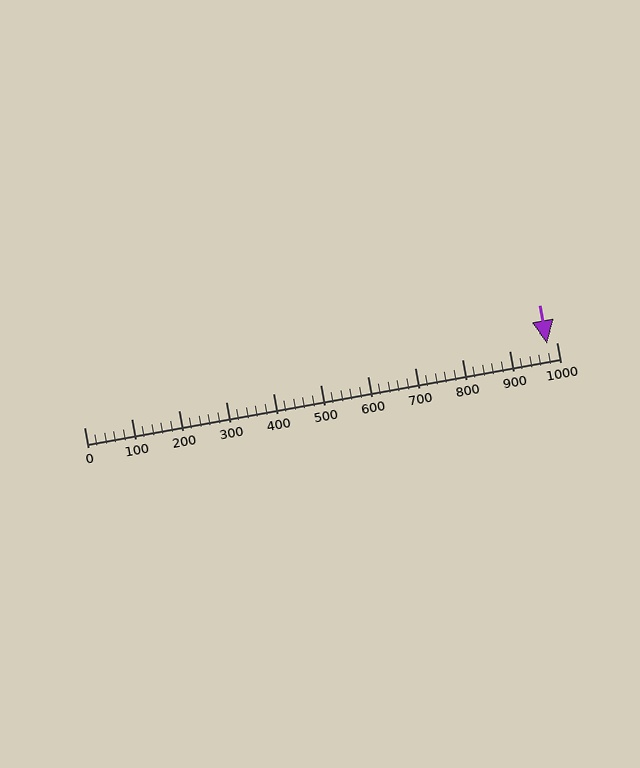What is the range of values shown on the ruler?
The ruler shows values from 0 to 1000.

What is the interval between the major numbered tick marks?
The major tick marks are spaced 100 units apart.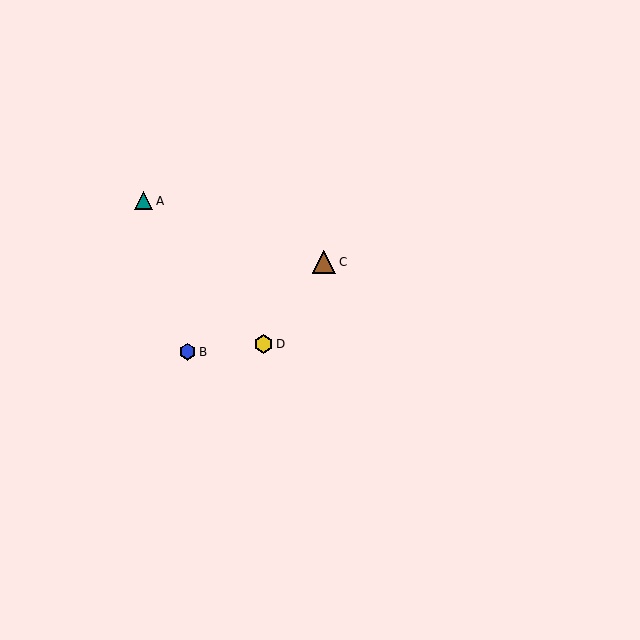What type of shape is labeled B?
Shape B is a blue hexagon.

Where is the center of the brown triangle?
The center of the brown triangle is at (324, 262).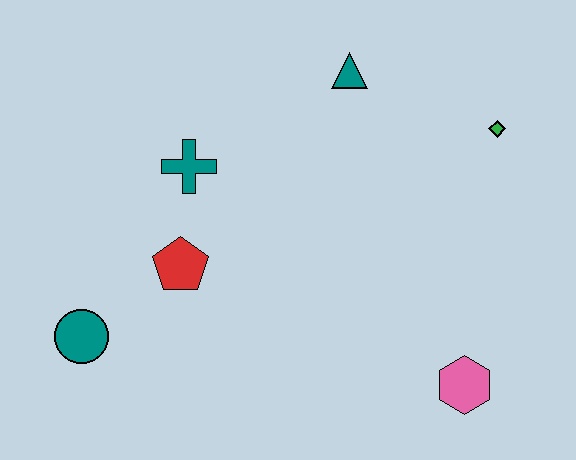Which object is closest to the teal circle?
The red pentagon is closest to the teal circle.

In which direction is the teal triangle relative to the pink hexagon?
The teal triangle is above the pink hexagon.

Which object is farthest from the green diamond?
The teal circle is farthest from the green diamond.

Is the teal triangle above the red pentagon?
Yes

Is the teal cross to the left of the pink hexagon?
Yes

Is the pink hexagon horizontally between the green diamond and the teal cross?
Yes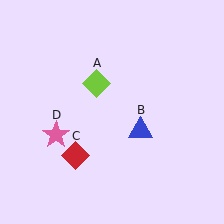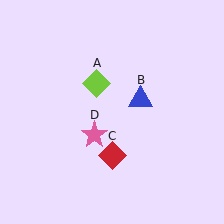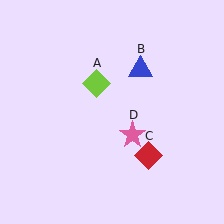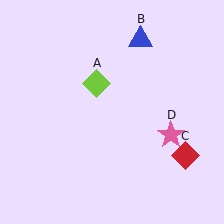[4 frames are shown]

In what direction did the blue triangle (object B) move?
The blue triangle (object B) moved up.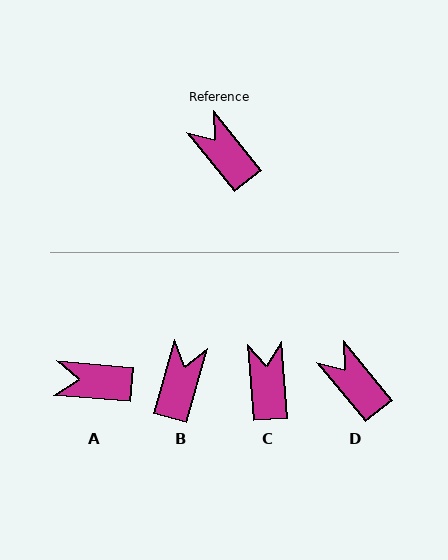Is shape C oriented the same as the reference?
No, it is off by about 35 degrees.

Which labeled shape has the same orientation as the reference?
D.